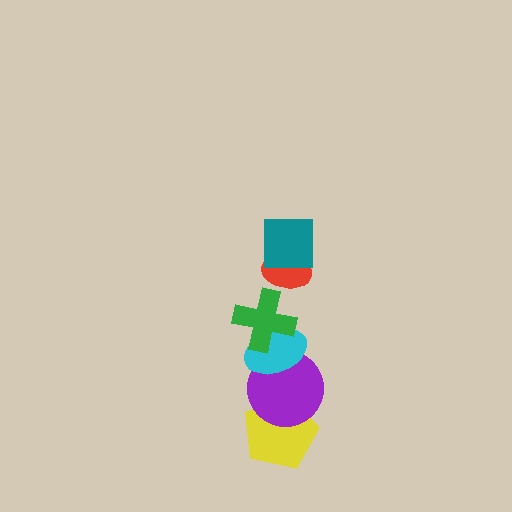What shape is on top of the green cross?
The red ellipse is on top of the green cross.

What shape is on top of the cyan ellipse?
The green cross is on top of the cyan ellipse.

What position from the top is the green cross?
The green cross is 3rd from the top.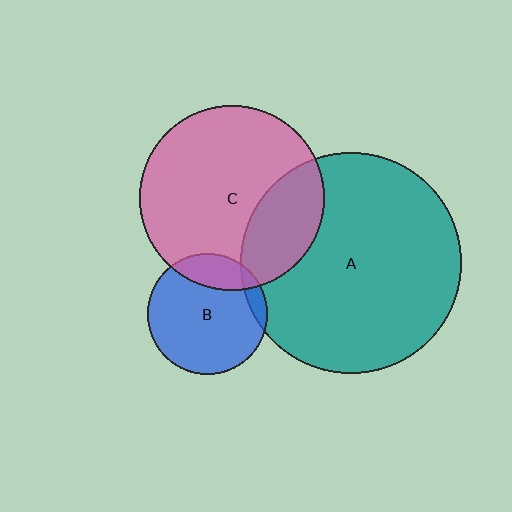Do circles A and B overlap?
Yes.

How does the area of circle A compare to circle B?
Approximately 3.4 times.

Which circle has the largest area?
Circle A (teal).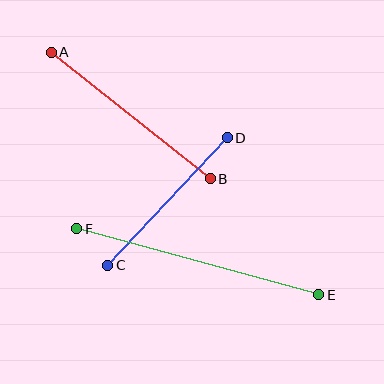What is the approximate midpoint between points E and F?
The midpoint is at approximately (198, 262) pixels.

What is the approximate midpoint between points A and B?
The midpoint is at approximately (131, 116) pixels.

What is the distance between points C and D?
The distance is approximately 175 pixels.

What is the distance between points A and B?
The distance is approximately 203 pixels.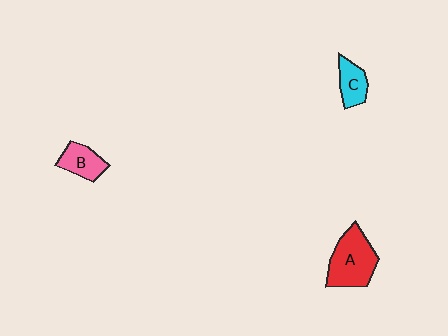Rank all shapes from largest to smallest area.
From largest to smallest: A (red), B (pink), C (cyan).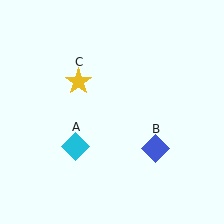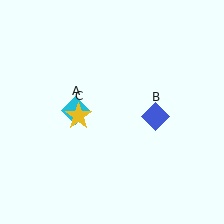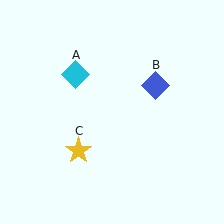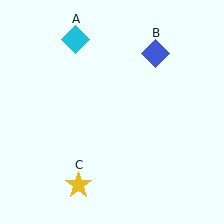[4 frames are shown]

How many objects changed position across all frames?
3 objects changed position: cyan diamond (object A), blue diamond (object B), yellow star (object C).